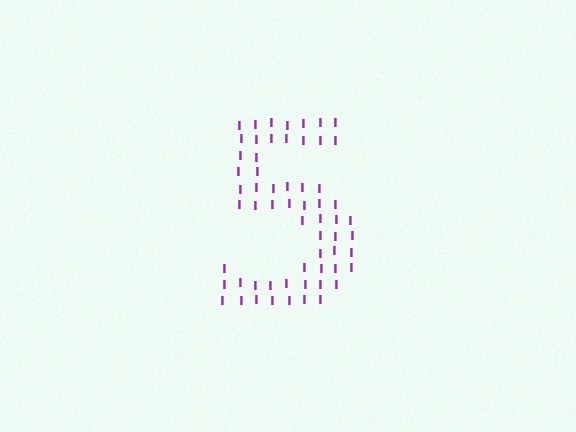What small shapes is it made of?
It is made of small letter I's.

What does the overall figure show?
The overall figure shows the digit 5.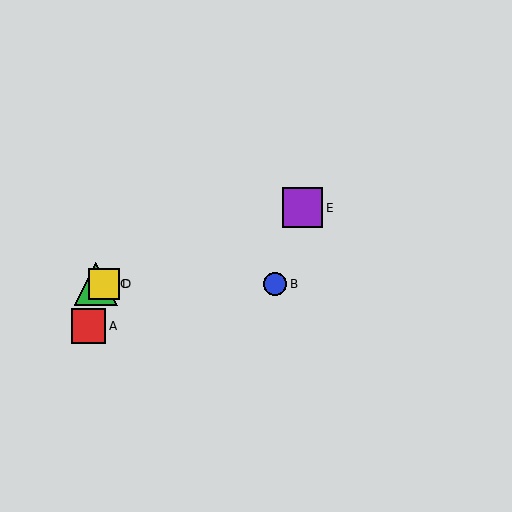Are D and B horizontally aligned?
Yes, both are at y≈284.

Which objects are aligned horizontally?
Objects B, C, D are aligned horizontally.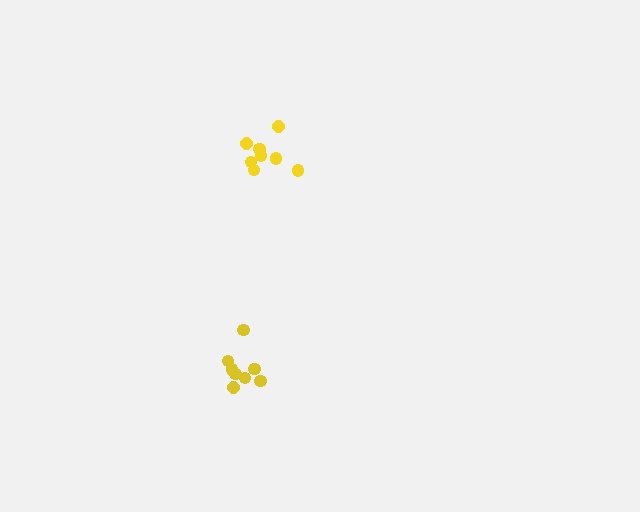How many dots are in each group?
Group 1: 8 dots, Group 2: 8 dots (16 total).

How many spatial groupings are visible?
There are 2 spatial groupings.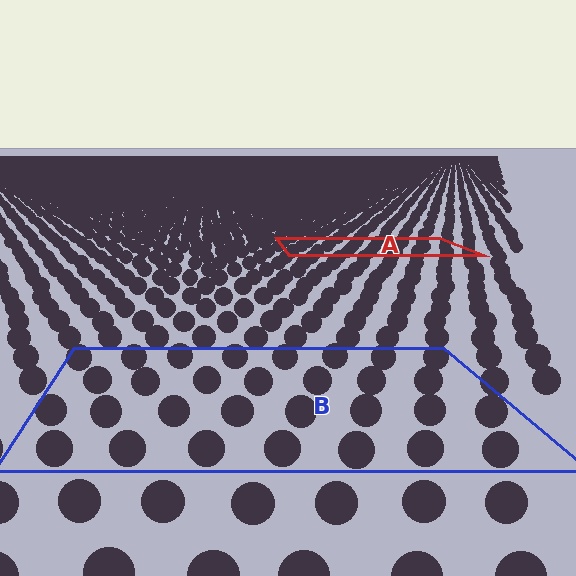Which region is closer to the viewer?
Region B is closer. The texture elements there are larger and more spread out.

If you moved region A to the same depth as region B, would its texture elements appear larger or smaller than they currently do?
They would appear larger. At a closer depth, the same texture elements are projected at a bigger on-screen size.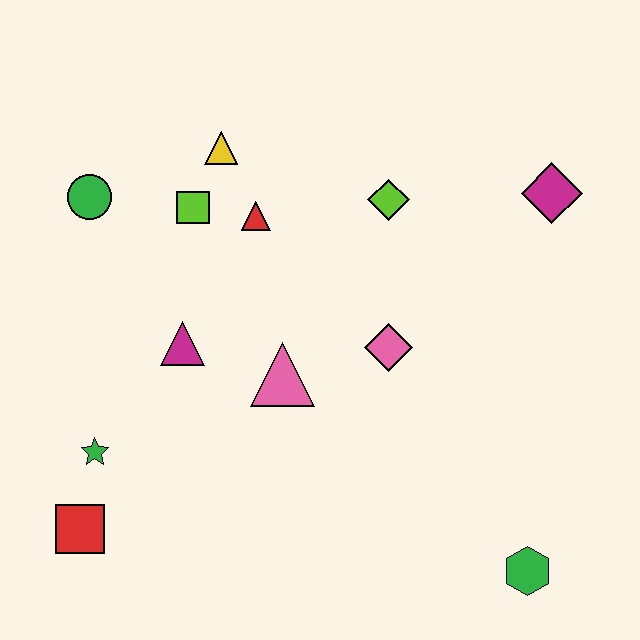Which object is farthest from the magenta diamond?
The red square is farthest from the magenta diamond.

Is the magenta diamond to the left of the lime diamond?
No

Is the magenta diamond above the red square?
Yes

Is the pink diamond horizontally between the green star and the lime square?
No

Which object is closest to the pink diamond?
The pink triangle is closest to the pink diamond.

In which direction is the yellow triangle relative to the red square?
The yellow triangle is above the red square.